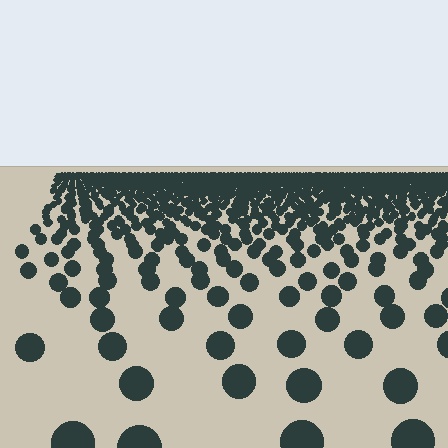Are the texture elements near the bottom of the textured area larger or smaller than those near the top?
Larger. Near the bottom, elements are closer to the viewer and appear at a bigger on-screen size.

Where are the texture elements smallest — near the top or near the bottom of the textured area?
Near the top.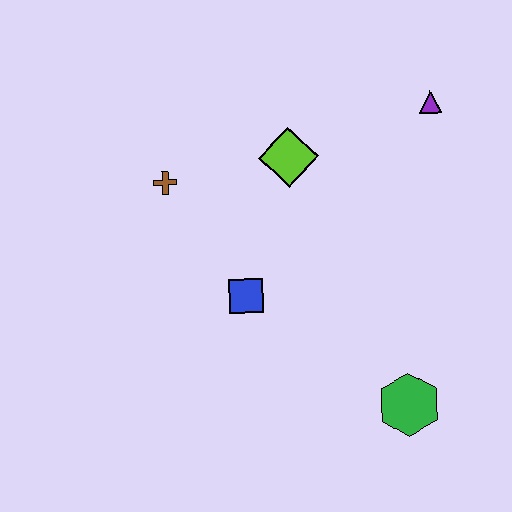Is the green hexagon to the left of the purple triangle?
Yes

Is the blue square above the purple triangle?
No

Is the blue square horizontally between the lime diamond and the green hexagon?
No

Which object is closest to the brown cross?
The lime diamond is closest to the brown cross.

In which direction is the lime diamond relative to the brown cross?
The lime diamond is to the right of the brown cross.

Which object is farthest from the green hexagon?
The brown cross is farthest from the green hexagon.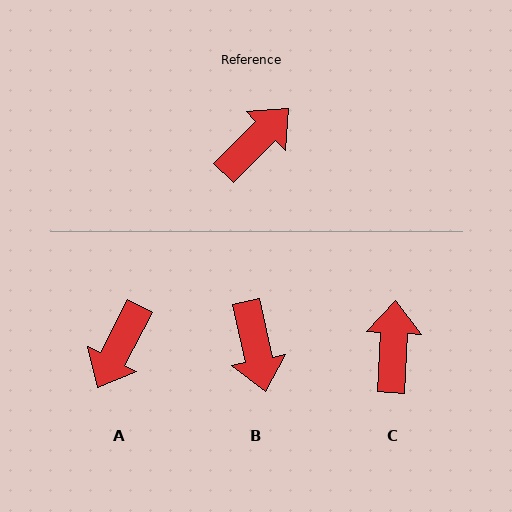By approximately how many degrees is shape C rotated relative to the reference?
Approximately 42 degrees counter-clockwise.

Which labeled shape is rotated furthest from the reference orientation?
A, about 163 degrees away.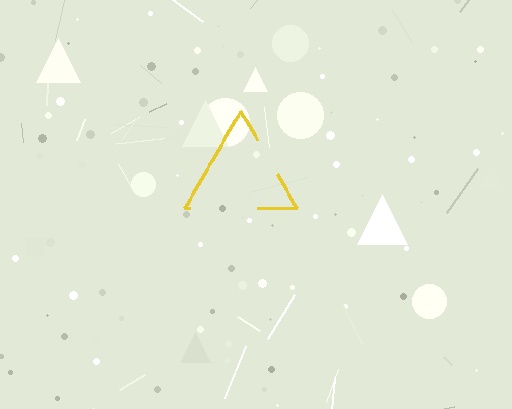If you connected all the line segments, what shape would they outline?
They would outline a triangle.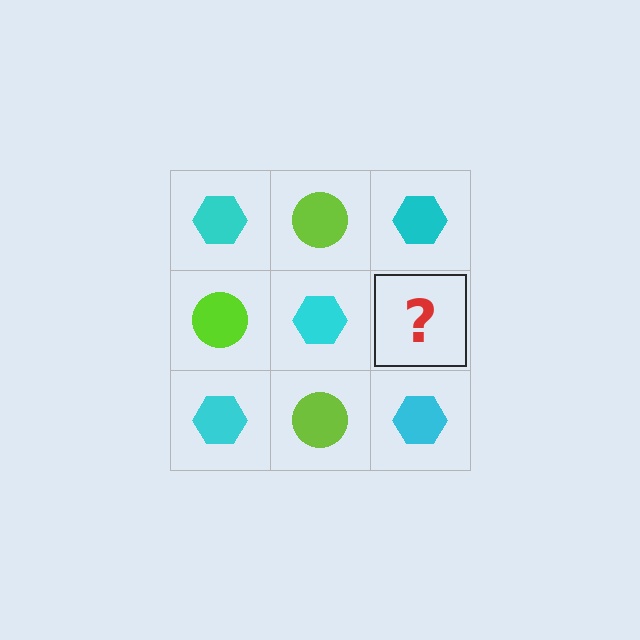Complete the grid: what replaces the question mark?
The question mark should be replaced with a lime circle.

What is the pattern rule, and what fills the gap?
The rule is that it alternates cyan hexagon and lime circle in a checkerboard pattern. The gap should be filled with a lime circle.